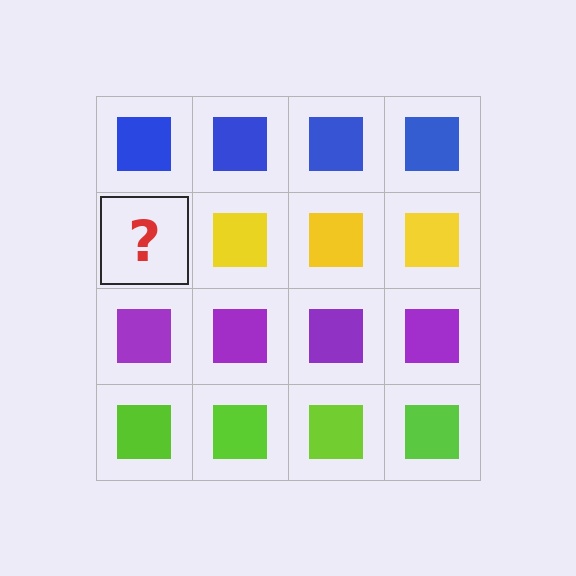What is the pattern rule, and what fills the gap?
The rule is that each row has a consistent color. The gap should be filled with a yellow square.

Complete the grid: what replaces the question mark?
The question mark should be replaced with a yellow square.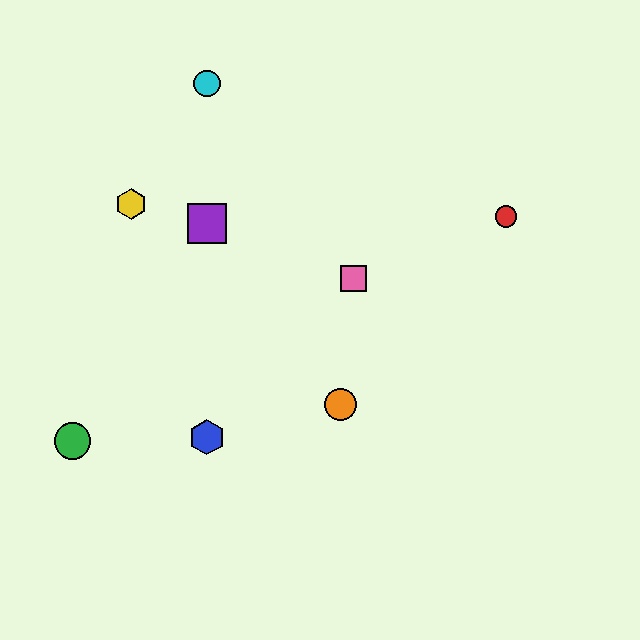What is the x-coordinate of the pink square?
The pink square is at x≈354.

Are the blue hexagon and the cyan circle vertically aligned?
Yes, both are at x≈207.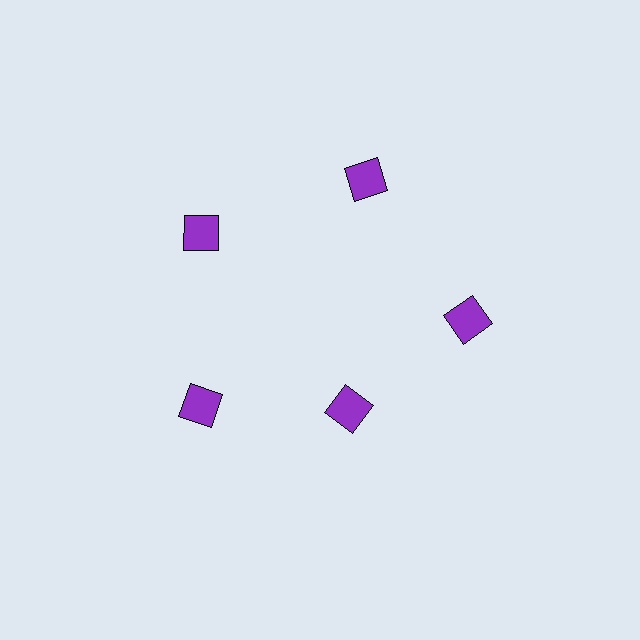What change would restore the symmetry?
The symmetry would be restored by moving it outward, back onto the ring so that all 5 diamonds sit at equal angles and equal distance from the center.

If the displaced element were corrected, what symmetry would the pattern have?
It would have 5-fold rotational symmetry — the pattern would map onto itself every 72 degrees.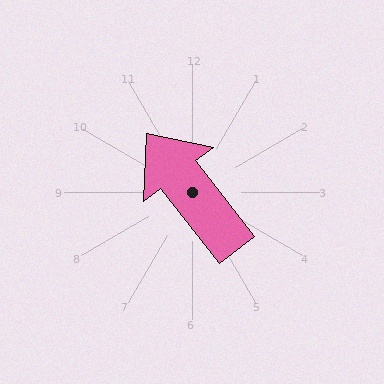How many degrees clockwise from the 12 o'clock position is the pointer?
Approximately 322 degrees.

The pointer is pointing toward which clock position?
Roughly 11 o'clock.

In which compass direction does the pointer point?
Northwest.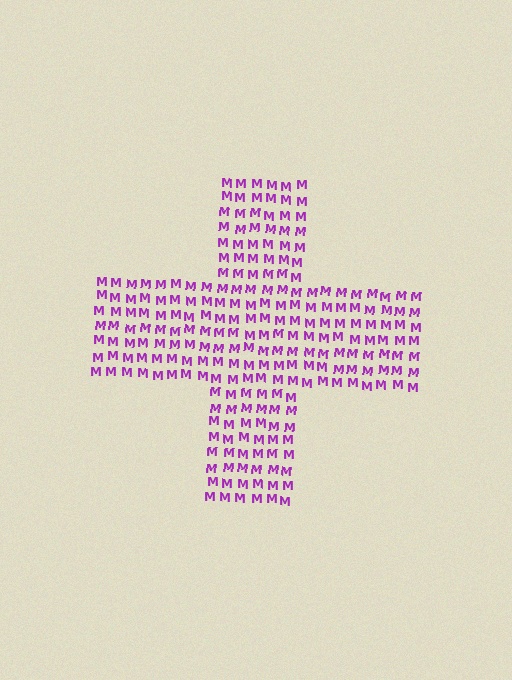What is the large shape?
The large shape is a cross.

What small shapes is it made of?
It is made of small letter M's.